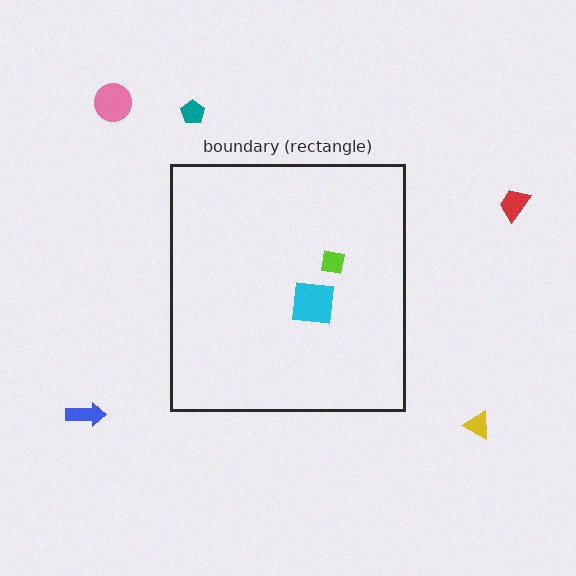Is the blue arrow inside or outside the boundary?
Outside.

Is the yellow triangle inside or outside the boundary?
Outside.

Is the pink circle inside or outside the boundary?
Outside.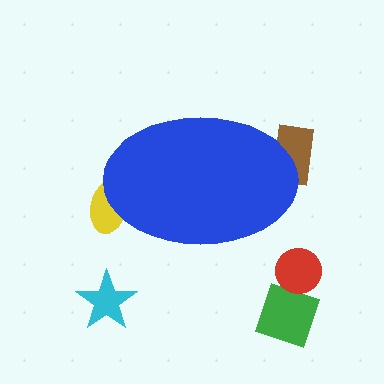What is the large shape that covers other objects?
A blue ellipse.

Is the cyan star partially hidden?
No, the cyan star is fully visible.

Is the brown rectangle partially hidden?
Yes, the brown rectangle is partially hidden behind the blue ellipse.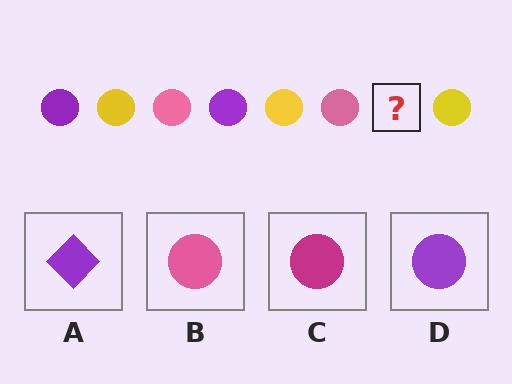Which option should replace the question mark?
Option D.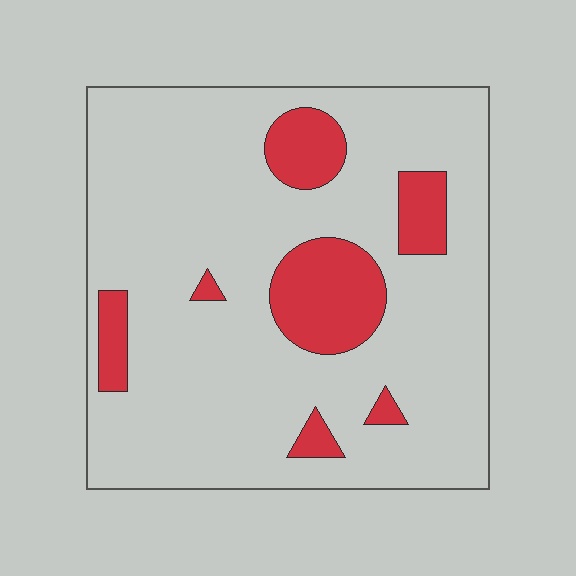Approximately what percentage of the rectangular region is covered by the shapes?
Approximately 15%.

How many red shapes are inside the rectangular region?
7.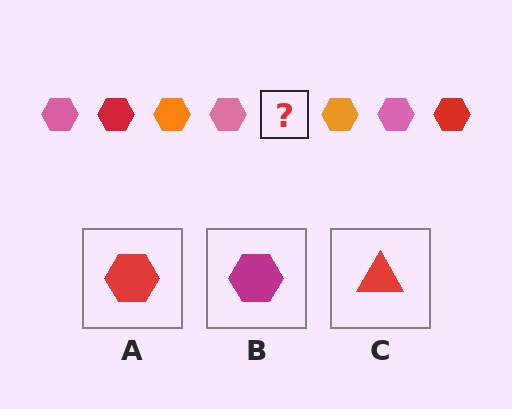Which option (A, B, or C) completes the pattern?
A.